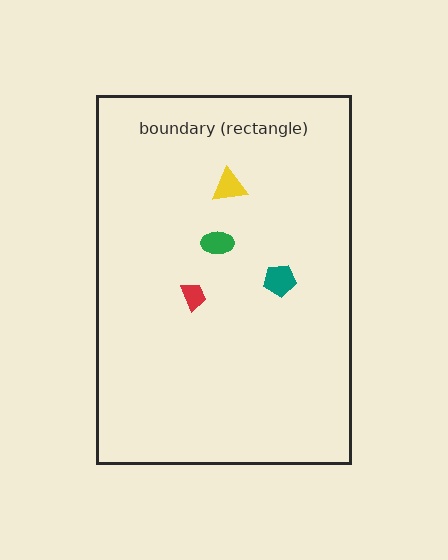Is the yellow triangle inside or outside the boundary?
Inside.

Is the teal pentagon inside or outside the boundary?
Inside.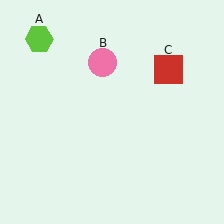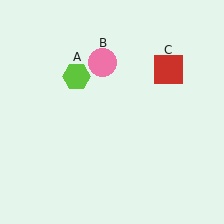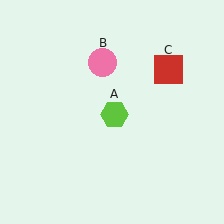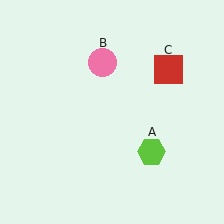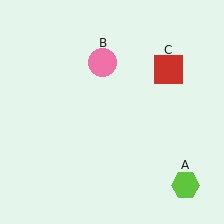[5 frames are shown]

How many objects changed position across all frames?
1 object changed position: lime hexagon (object A).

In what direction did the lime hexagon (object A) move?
The lime hexagon (object A) moved down and to the right.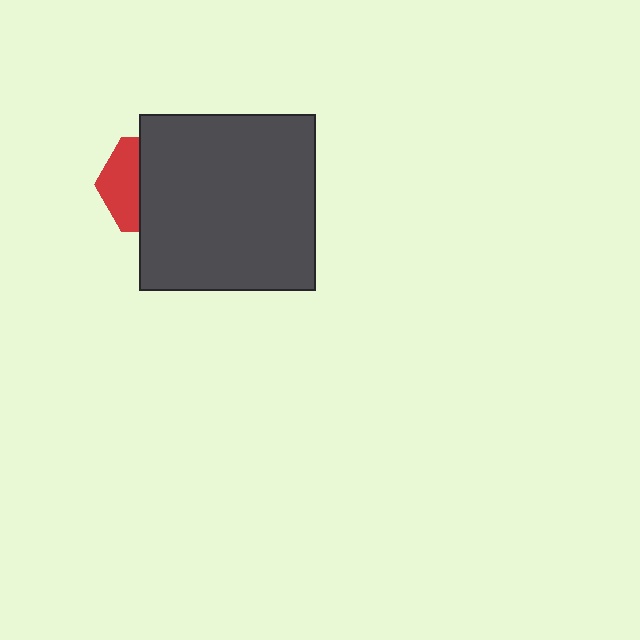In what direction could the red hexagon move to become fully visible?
The red hexagon could move left. That would shift it out from behind the dark gray square entirely.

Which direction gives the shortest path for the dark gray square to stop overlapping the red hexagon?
Moving right gives the shortest separation.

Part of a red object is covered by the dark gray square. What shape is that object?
It is a hexagon.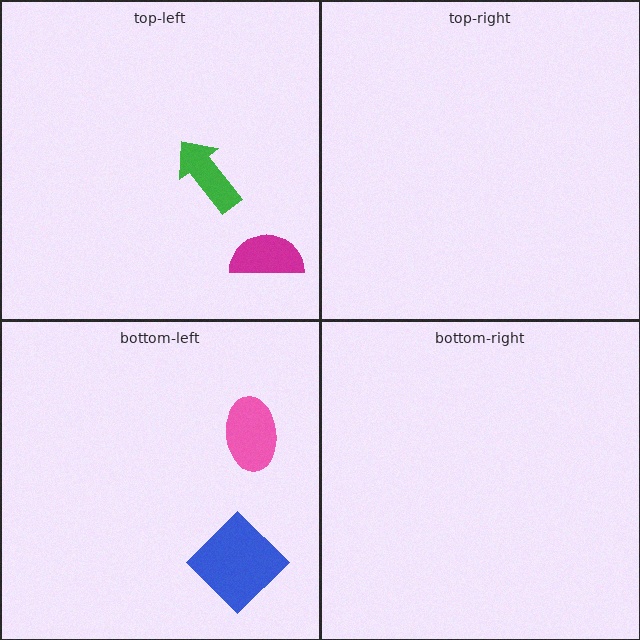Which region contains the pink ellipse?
The bottom-left region.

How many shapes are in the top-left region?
2.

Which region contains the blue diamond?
The bottom-left region.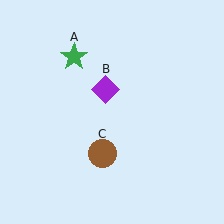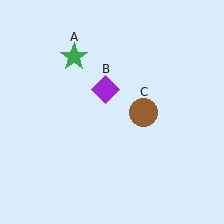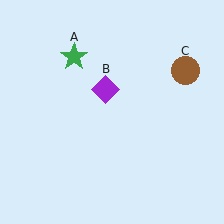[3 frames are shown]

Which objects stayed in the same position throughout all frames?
Green star (object A) and purple diamond (object B) remained stationary.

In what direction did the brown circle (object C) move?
The brown circle (object C) moved up and to the right.